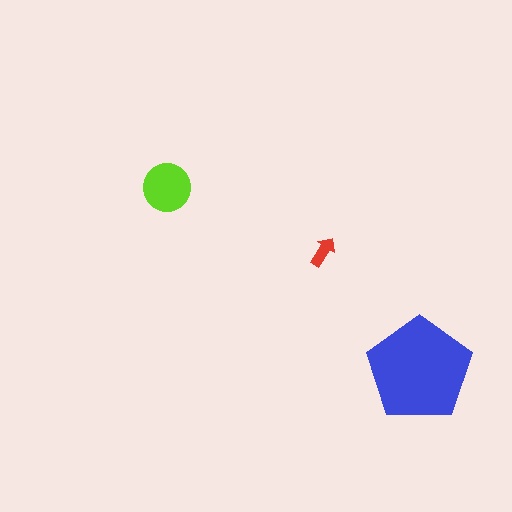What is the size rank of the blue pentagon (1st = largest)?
1st.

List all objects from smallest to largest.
The red arrow, the lime circle, the blue pentagon.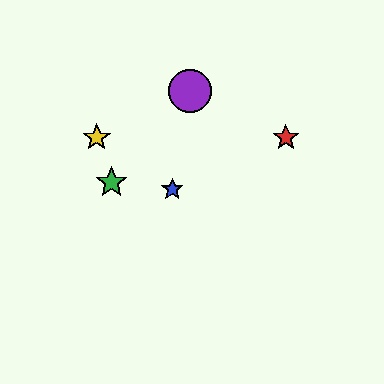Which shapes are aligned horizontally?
The red star, the yellow star are aligned horizontally.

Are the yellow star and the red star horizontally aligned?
Yes, both are at y≈138.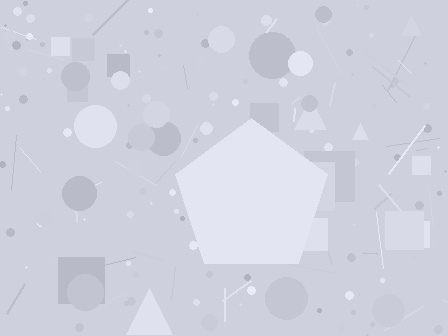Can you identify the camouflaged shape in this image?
The camouflaged shape is a pentagon.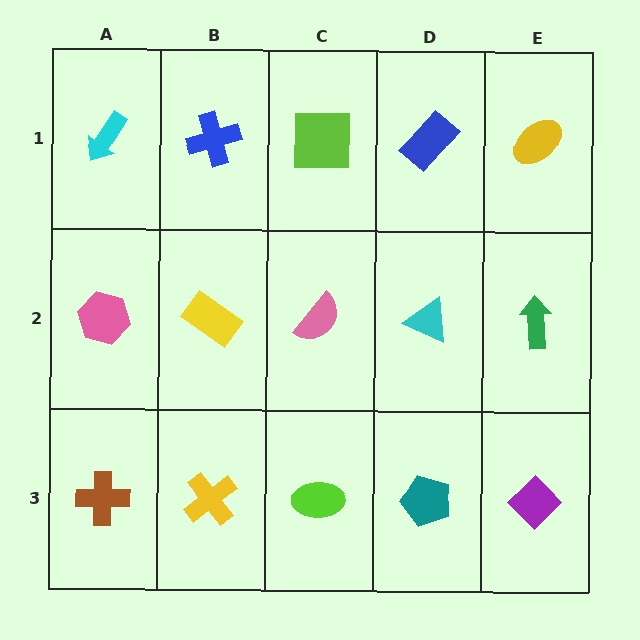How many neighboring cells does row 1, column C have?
3.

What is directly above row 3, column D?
A cyan triangle.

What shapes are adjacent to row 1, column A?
A pink hexagon (row 2, column A), a blue cross (row 1, column B).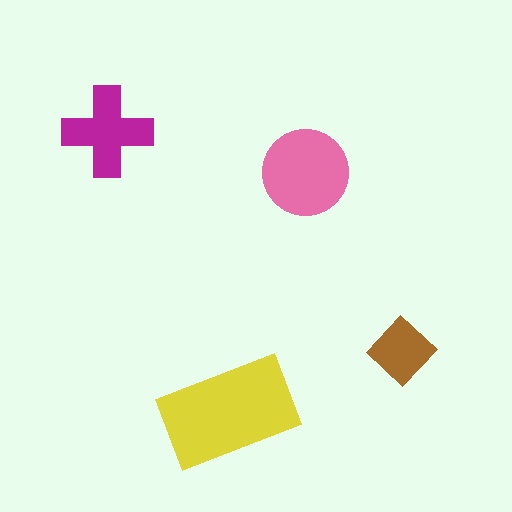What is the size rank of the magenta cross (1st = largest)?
3rd.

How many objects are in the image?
There are 4 objects in the image.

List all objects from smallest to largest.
The brown diamond, the magenta cross, the pink circle, the yellow rectangle.